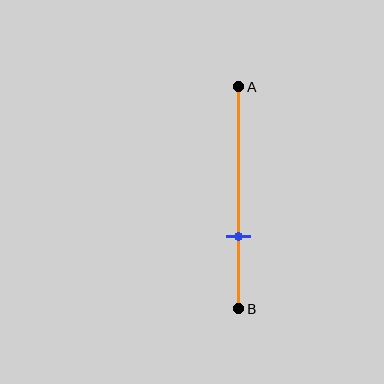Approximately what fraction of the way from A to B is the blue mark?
The blue mark is approximately 65% of the way from A to B.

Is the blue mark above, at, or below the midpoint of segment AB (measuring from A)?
The blue mark is below the midpoint of segment AB.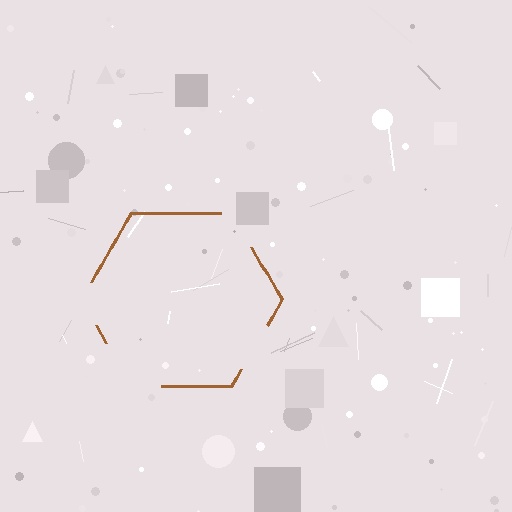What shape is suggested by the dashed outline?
The dashed outline suggests a hexagon.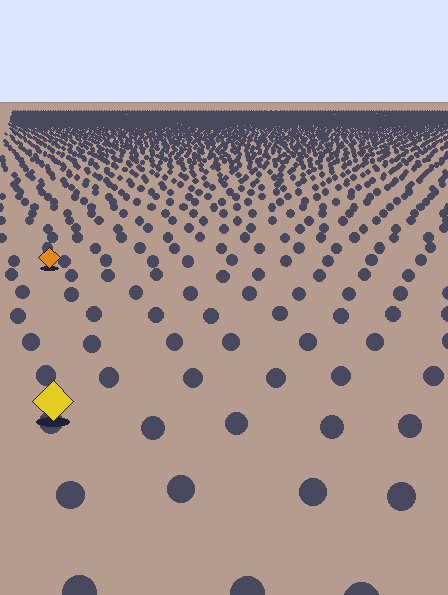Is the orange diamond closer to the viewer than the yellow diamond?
No. The yellow diamond is closer — you can tell from the texture gradient: the ground texture is coarser near it.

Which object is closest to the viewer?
The yellow diamond is closest. The texture marks near it are larger and more spread out.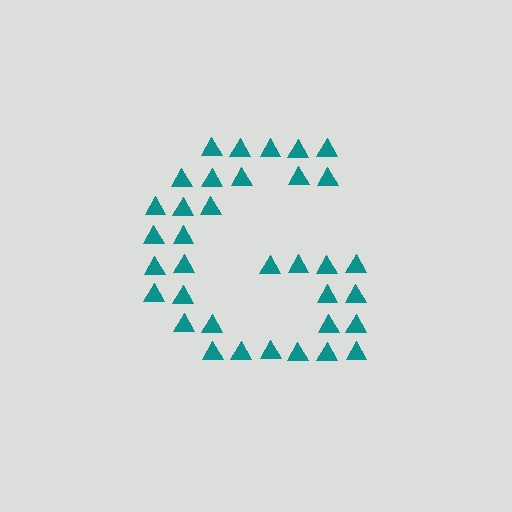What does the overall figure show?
The overall figure shows the letter G.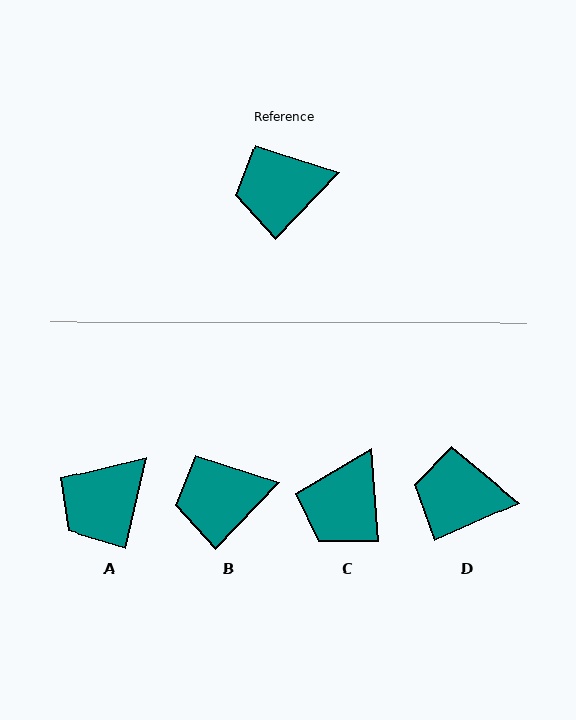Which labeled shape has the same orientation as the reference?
B.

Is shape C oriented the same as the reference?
No, it is off by about 48 degrees.